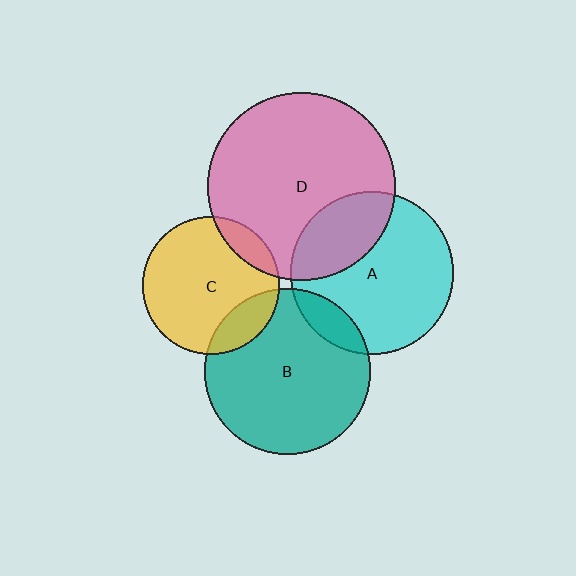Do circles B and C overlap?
Yes.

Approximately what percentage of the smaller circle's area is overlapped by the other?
Approximately 15%.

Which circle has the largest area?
Circle D (pink).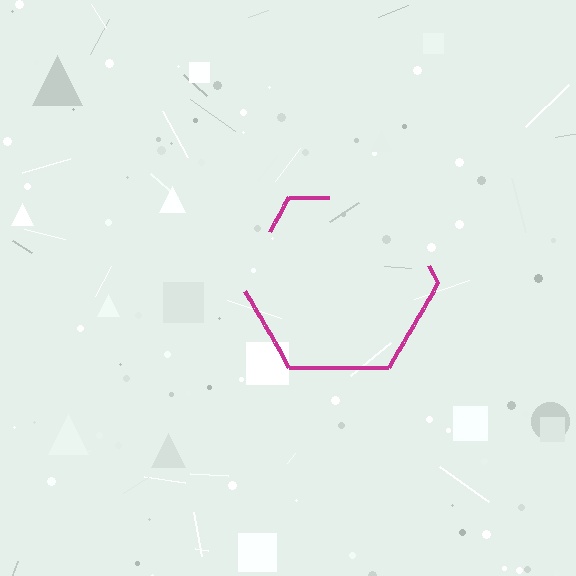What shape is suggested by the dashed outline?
The dashed outline suggests a hexagon.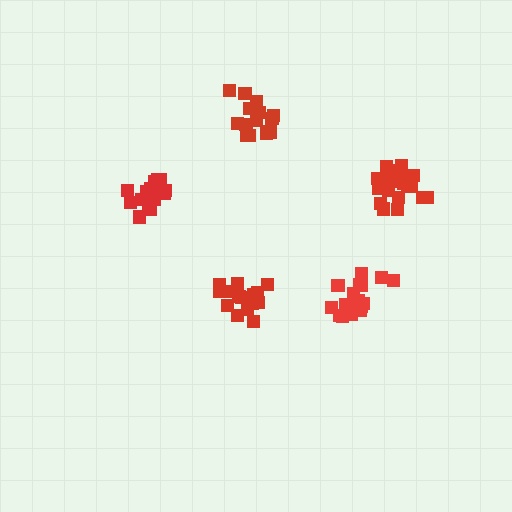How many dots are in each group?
Group 1: 21 dots, Group 2: 16 dots, Group 3: 18 dots, Group 4: 20 dots, Group 5: 17 dots (92 total).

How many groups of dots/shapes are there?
There are 5 groups.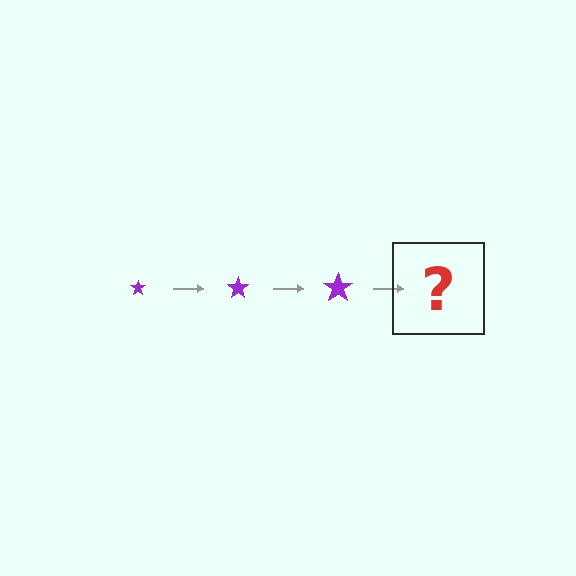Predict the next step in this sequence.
The next step is a purple star, larger than the previous one.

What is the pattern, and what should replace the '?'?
The pattern is that the star gets progressively larger each step. The '?' should be a purple star, larger than the previous one.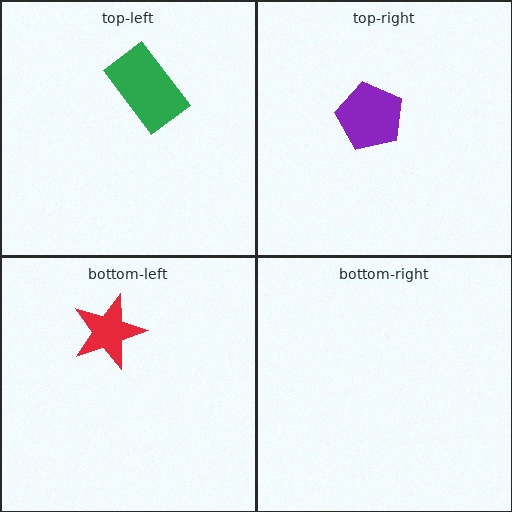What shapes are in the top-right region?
The purple pentagon.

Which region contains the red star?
The bottom-left region.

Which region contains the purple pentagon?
The top-right region.